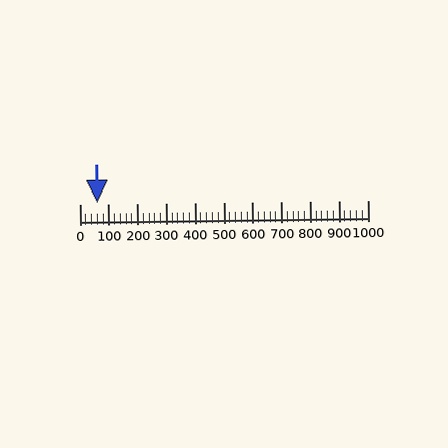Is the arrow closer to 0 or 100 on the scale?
The arrow is closer to 100.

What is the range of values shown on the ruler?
The ruler shows values from 0 to 1000.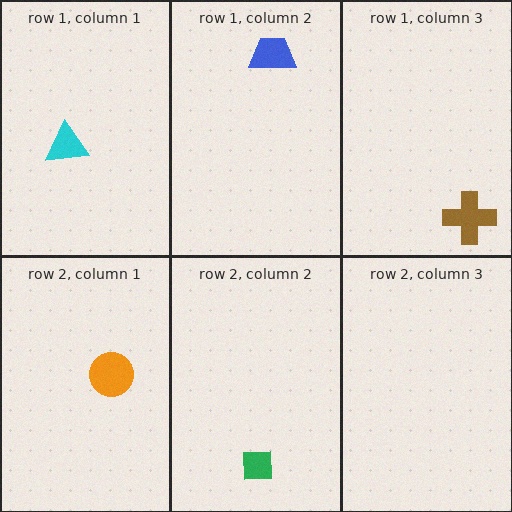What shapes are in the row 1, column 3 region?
The brown cross.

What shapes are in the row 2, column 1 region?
The orange circle.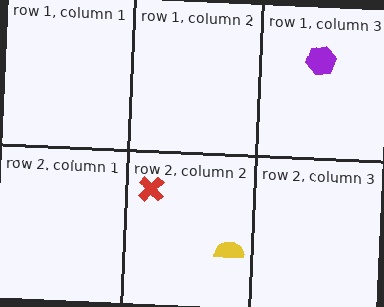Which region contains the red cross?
The row 2, column 2 region.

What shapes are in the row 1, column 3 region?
The purple hexagon.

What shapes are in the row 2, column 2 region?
The yellow semicircle, the red cross.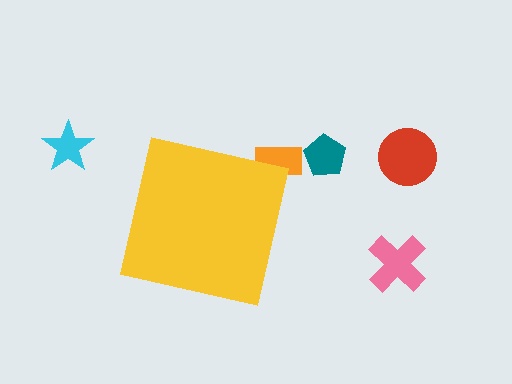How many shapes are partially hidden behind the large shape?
1 shape is partially hidden.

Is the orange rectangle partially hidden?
Yes, the orange rectangle is partially hidden behind the yellow square.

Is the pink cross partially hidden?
No, the pink cross is fully visible.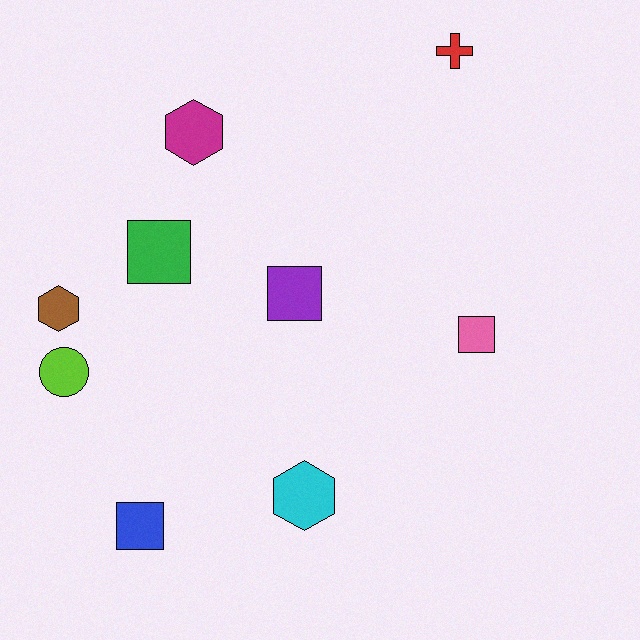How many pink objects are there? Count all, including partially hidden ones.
There is 1 pink object.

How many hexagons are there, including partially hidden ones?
There are 3 hexagons.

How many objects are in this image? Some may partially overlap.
There are 9 objects.